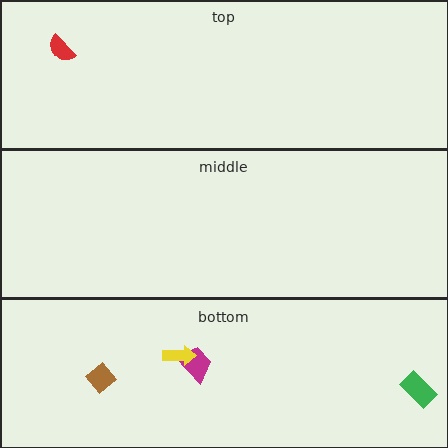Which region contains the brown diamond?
The bottom region.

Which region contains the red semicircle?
The top region.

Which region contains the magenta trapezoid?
The bottom region.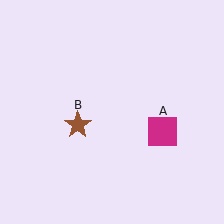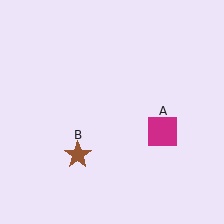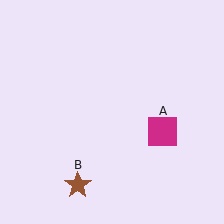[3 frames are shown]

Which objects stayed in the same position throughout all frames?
Magenta square (object A) remained stationary.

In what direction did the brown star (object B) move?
The brown star (object B) moved down.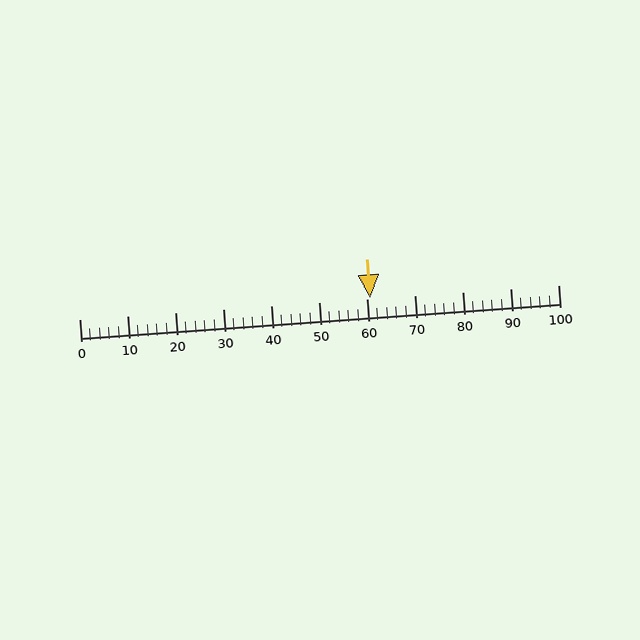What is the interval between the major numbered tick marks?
The major tick marks are spaced 10 units apart.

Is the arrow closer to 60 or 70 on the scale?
The arrow is closer to 60.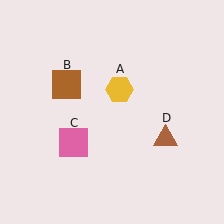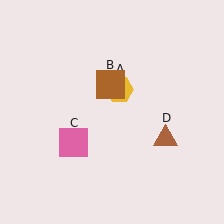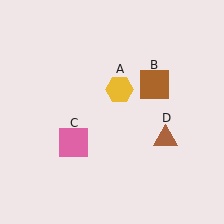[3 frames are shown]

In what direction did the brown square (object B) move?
The brown square (object B) moved right.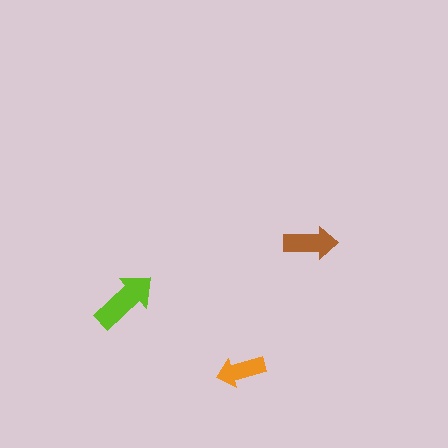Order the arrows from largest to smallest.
the lime one, the brown one, the orange one.